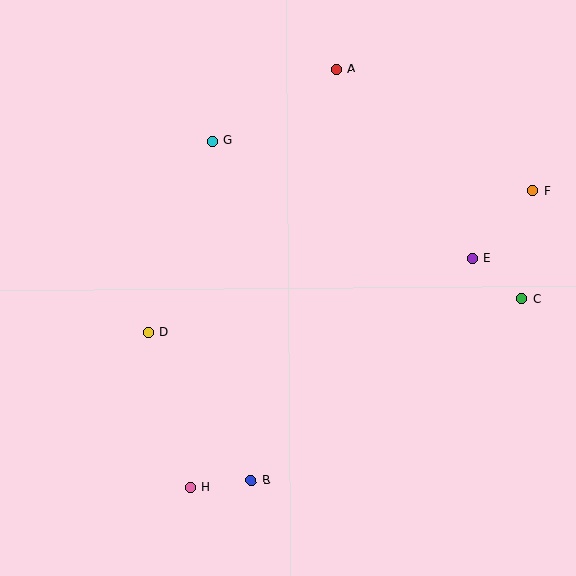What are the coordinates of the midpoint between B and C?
The midpoint between B and C is at (387, 390).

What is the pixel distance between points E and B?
The distance between E and B is 313 pixels.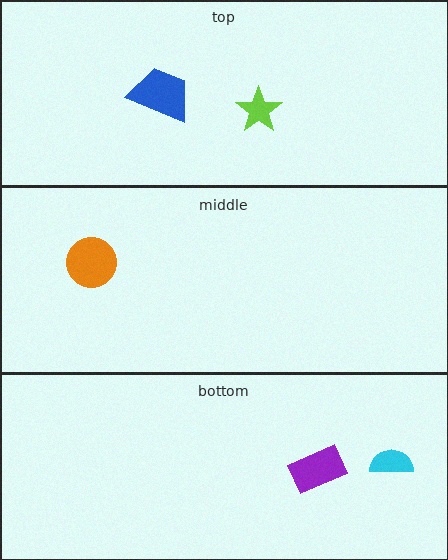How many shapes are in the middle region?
1.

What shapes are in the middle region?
The orange circle.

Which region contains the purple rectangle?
The bottom region.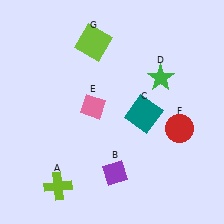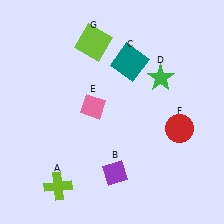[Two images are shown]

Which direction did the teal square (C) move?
The teal square (C) moved up.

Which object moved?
The teal square (C) moved up.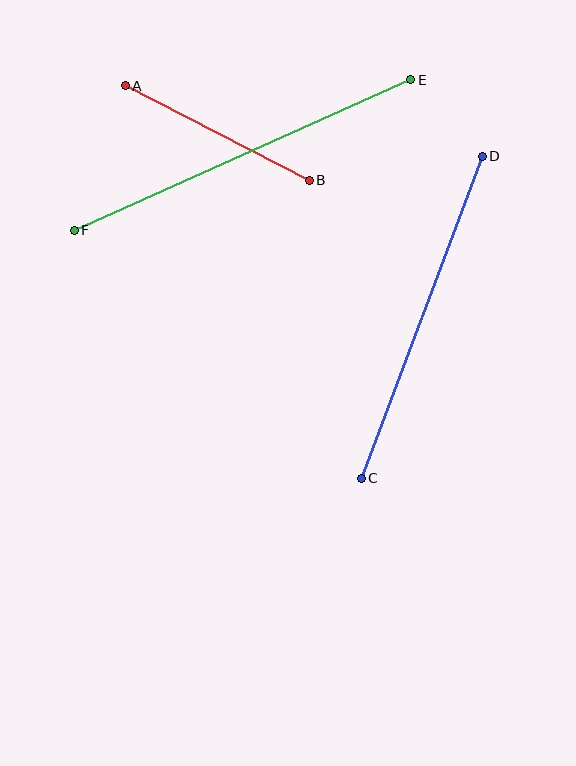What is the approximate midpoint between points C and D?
The midpoint is at approximately (422, 317) pixels.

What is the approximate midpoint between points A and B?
The midpoint is at approximately (217, 133) pixels.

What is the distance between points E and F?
The distance is approximately 369 pixels.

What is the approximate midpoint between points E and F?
The midpoint is at approximately (243, 155) pixels.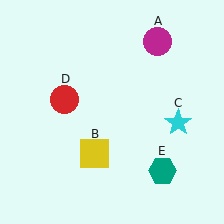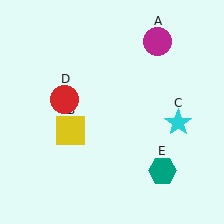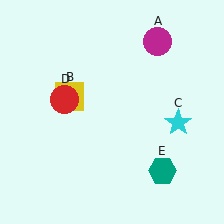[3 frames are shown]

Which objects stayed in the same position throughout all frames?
Magenta circle (object A) and cyan star (object C) and red circle (object D) and teal hexagon (object E) remained stationary.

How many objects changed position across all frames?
1 object changed position: yellow square (object B).